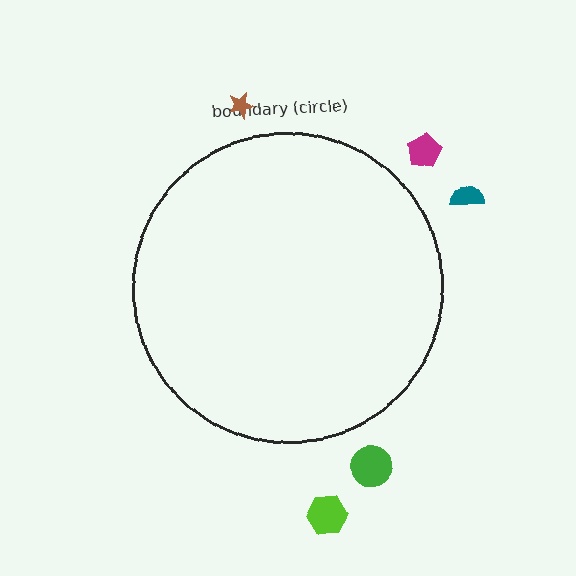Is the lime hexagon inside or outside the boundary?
Outside.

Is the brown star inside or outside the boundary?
Outside.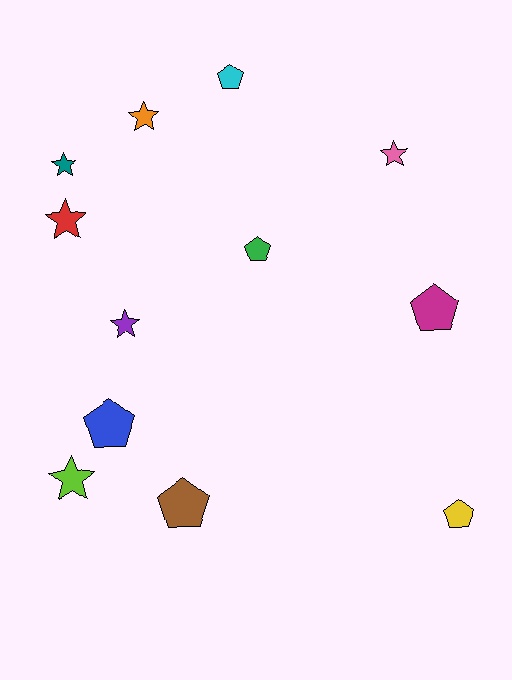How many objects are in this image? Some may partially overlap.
There are 12 objects.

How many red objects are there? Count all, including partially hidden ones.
There is 1 red object.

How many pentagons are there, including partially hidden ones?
There are 6 pentagons.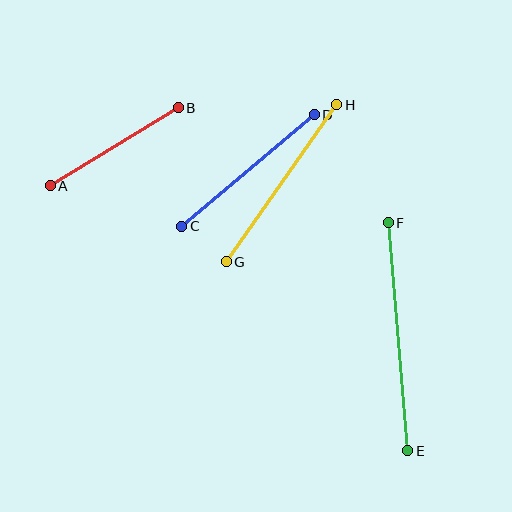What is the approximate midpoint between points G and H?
The midpoint is at approximately (282, 183) pixels.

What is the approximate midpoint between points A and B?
The midpoint is at approximately (114, 147) pixels.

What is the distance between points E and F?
The distance is approximately 229 pixels.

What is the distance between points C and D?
The distance is approximately 173 pixels.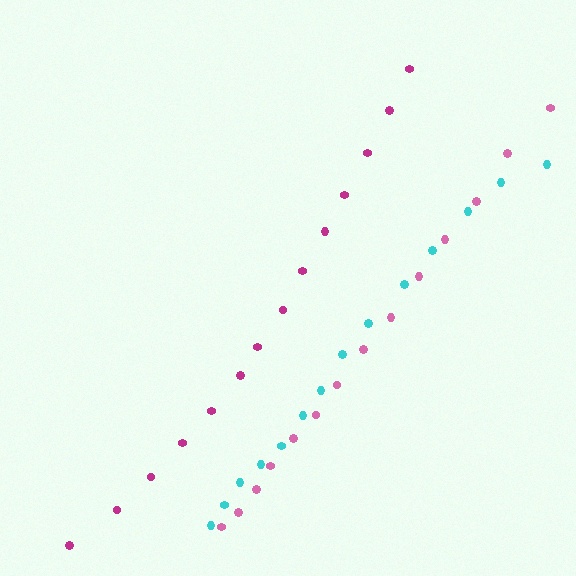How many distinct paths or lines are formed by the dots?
There are 3 distinct paths.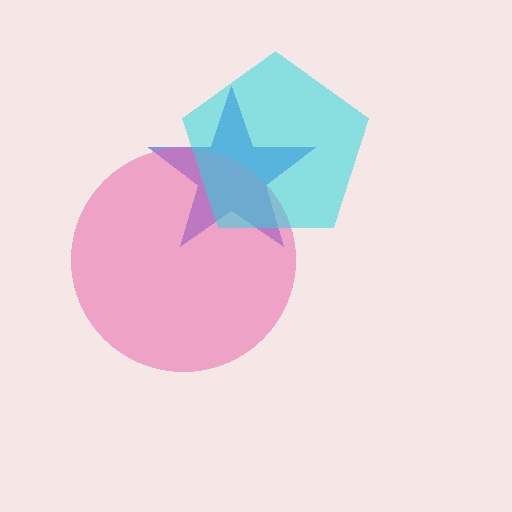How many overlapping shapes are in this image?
There are 3 overlapping shapes in the image.